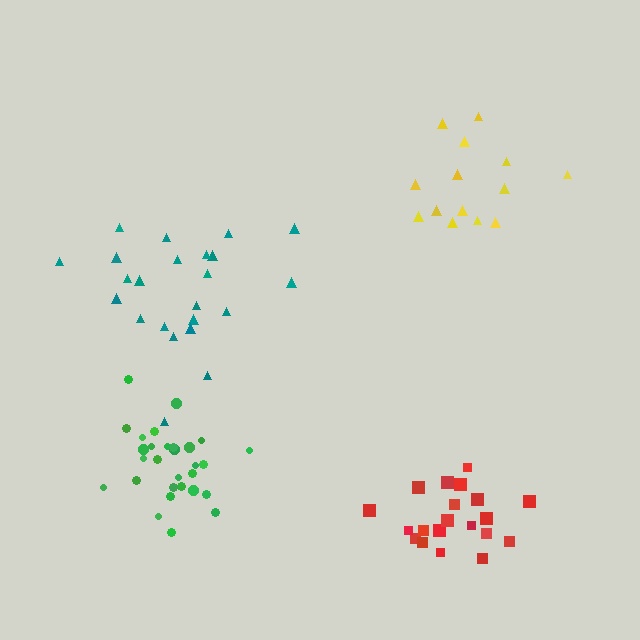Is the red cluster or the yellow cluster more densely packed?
Red.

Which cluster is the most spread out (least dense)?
Teal.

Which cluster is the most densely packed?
Green.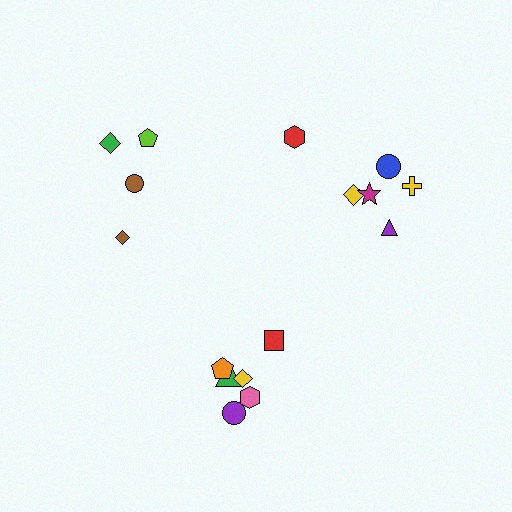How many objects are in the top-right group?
There are 6 objects.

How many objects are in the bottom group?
There are 6 objects.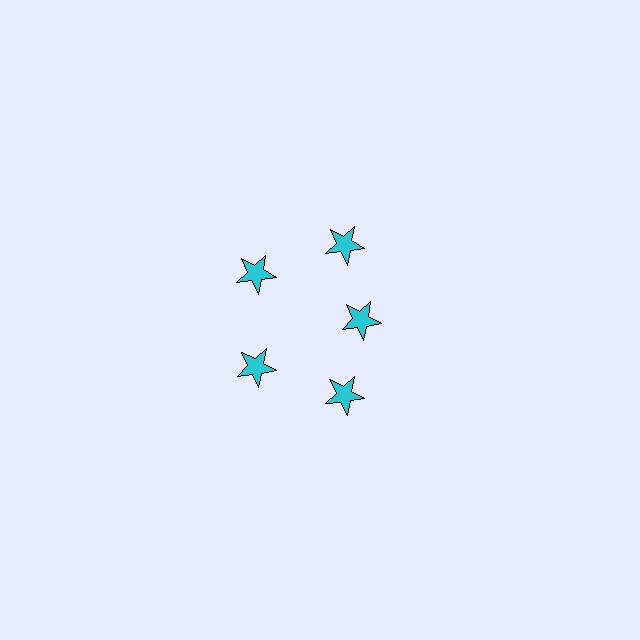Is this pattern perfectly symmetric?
No. The 5 cyan stars are arranged in a ring, but one element near the 3 o'clock position is pulled inward toward the center, breaking the 5-fold rotational symmetry.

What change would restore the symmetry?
The symmetry would be restored by moving it outward, back onto the ring so that all 5 stars sit at equal angles and equal distance from the center.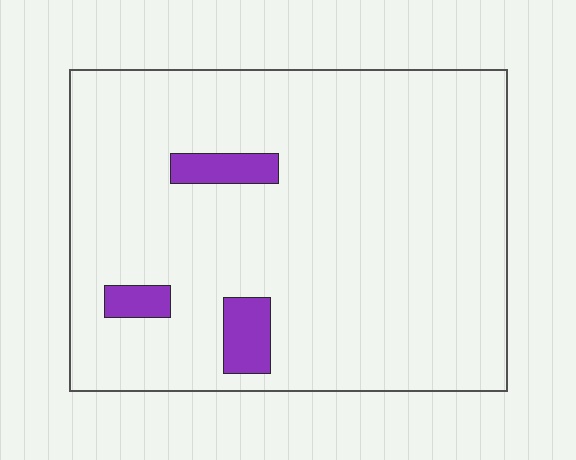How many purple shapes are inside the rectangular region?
3.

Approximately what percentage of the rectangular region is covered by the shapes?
Approximately 5%.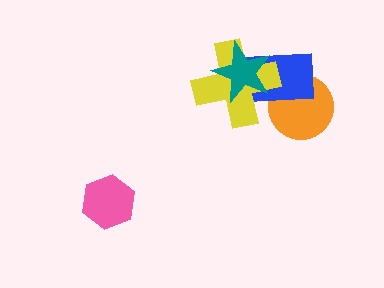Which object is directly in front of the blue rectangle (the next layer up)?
The yellow cross is directly in front of the blue rectangle.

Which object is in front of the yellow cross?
The teal star is in front of the yellow cross.